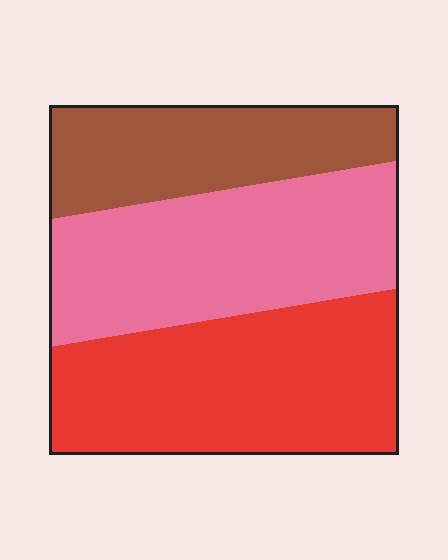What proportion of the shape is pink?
Pink covers about 35% of the shape.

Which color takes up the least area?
Brown, at roughly 25%.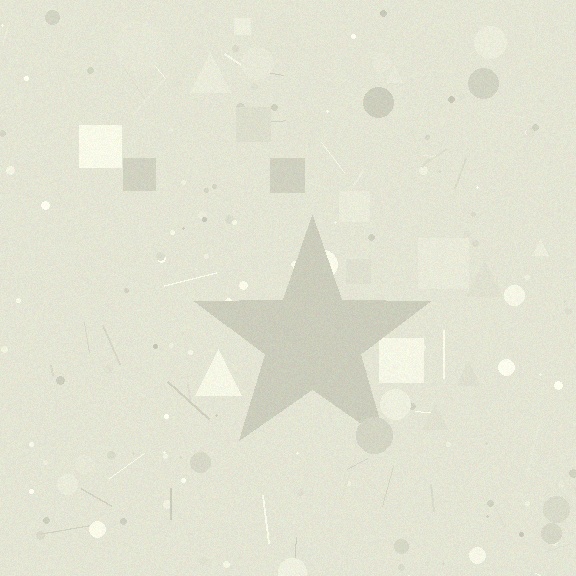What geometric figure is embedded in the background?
A star is embedded in the background.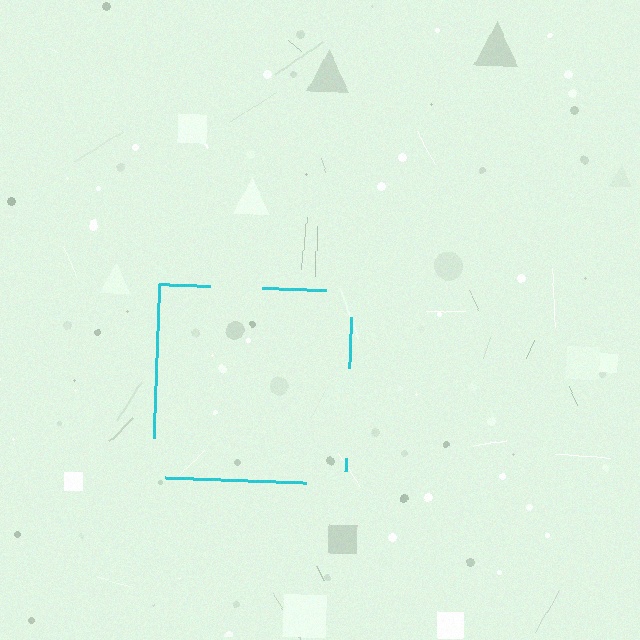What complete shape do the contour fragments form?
The contour fragments form a square.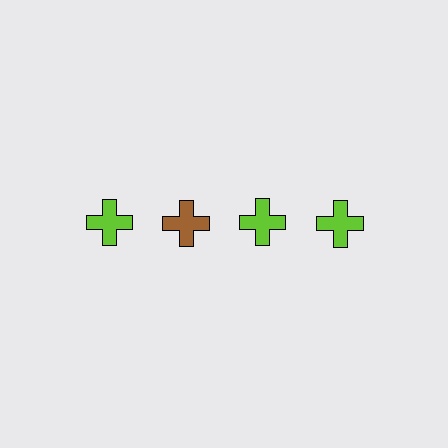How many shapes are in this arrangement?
There are 4 shapes arranged in a grid pattern.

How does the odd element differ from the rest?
It has a different color: brown instead of lime.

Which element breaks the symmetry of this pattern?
The brown cross in the top row, second from left column breaks the symmetry. All other shapes are lime crosses.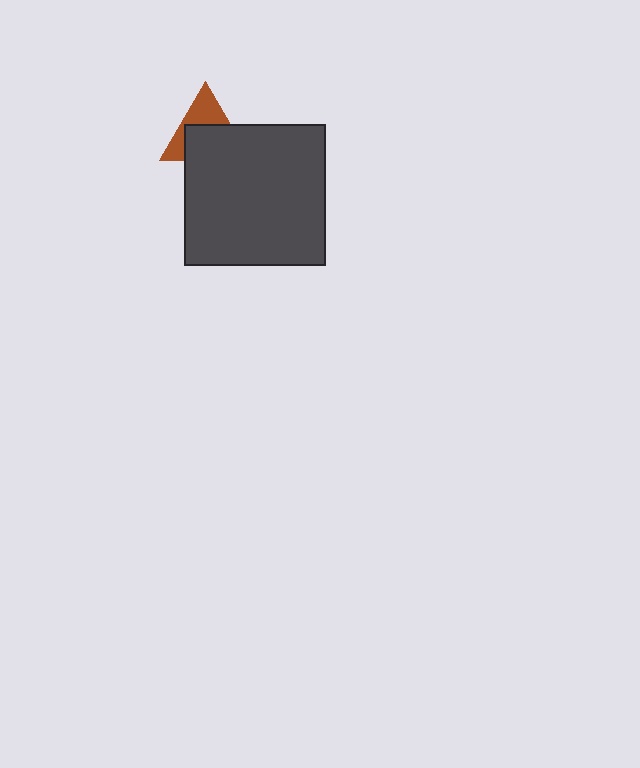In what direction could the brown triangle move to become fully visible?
The brown triangle could move up. That would shift it out from behind the dark gray square entirely.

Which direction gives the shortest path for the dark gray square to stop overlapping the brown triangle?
Moving down gives the shortest separation.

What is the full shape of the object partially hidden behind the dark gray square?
The partially hidden object is a brown triangle.